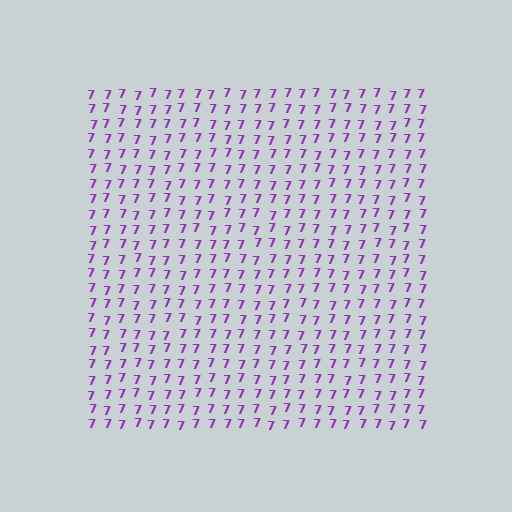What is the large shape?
The large shape is a square.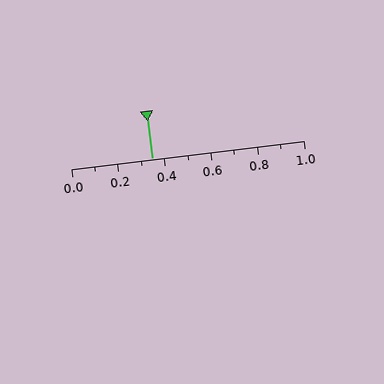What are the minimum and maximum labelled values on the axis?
The axis runs from 0.0 to 1.0.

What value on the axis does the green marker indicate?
The marker indicates approximately 0.35.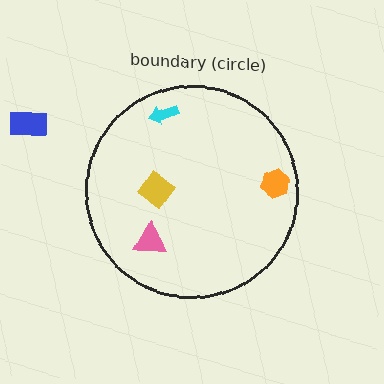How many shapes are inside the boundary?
4 inside, 1 outside.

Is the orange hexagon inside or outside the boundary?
Inside.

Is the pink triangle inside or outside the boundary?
Inside.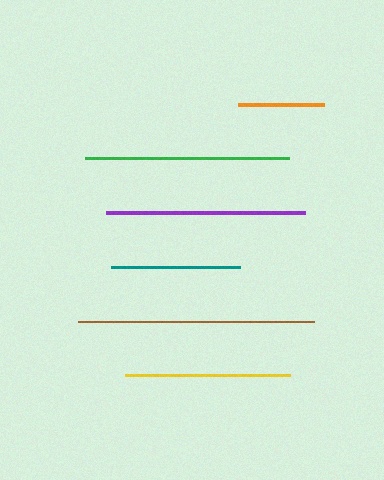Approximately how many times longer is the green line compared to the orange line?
The green line is approximately 2.4 times the length of the orange line.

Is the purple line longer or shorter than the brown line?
The brown line is longer than the purple line.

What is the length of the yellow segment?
The yellow segment is approximately 164 pixels long.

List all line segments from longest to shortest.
From longest to shortest: brown, green, purple, yellow, teal, orange.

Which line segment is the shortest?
The orange line is the shortest at approximately 86 pixels.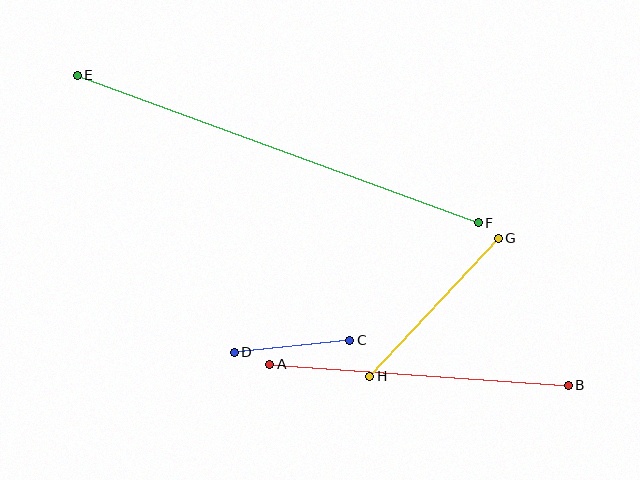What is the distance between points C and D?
The distance is approximately 116 pixels.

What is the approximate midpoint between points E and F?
The midpoint is at approximately (278, 149) pixels.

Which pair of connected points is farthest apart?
Points E and F are farthest apart.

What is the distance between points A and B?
The distance is approximately 299 pixels.